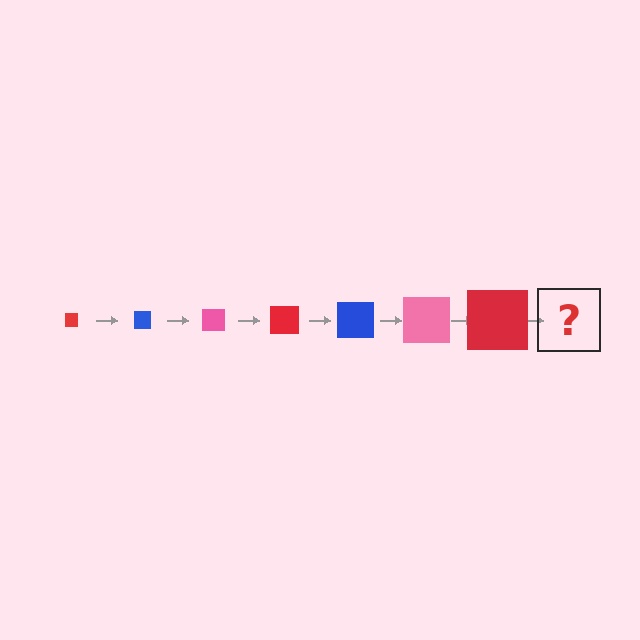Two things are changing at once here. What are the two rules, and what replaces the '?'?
The two rules are that the square grows larger each step and the color cycles through red, blue, and pink. The '?' should be a blue square, larger than the previous one.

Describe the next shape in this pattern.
It should be a blue square, larger than the previous one.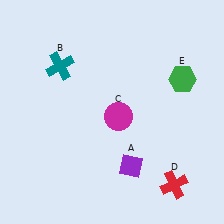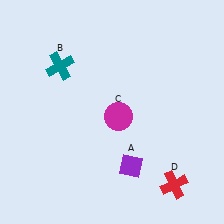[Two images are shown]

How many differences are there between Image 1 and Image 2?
There is 1 difference between the two images.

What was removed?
The green hexagon (E) was removed in Image 2.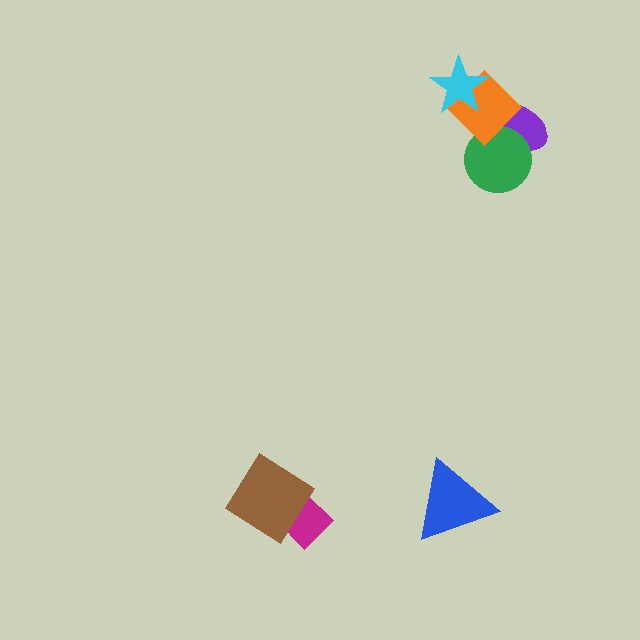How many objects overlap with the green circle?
2 objects overlap with the green circle.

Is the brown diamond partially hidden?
No, no other shape covers it.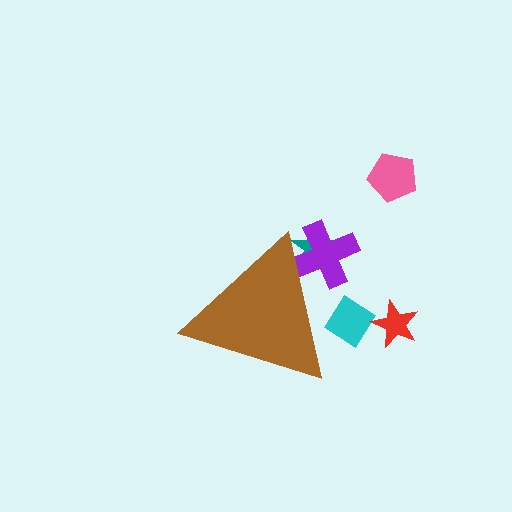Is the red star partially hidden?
No, the red star is fully visible.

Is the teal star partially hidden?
Yes, the teal star is partially hidden behind the brown triangle.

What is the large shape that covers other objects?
A brown triangle.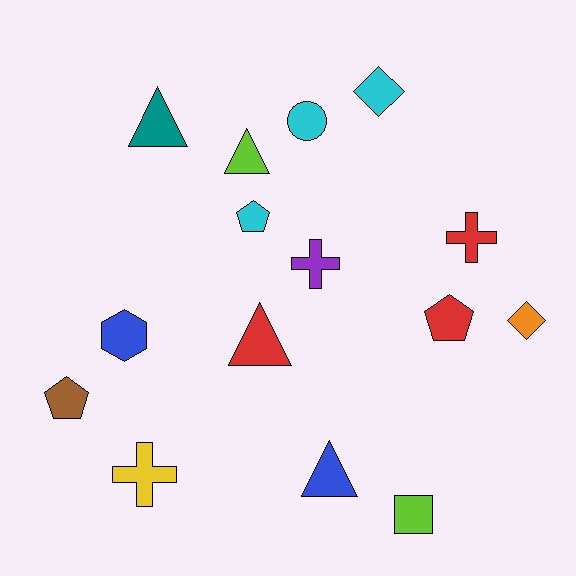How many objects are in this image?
There are 15 objects.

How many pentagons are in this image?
There are 3 pentagons.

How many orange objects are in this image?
There is 1 orange object.